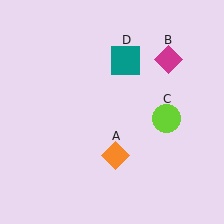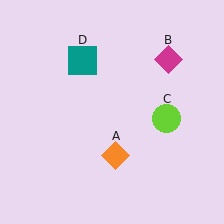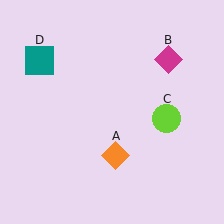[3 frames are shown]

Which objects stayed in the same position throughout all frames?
Orange diamond (object A) and magenta diamond (object B) and lime circle (object C) remained stationary.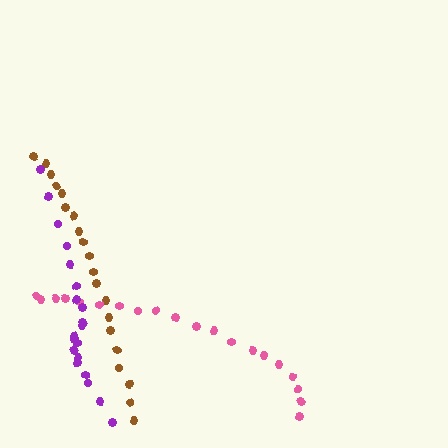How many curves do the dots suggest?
There are 3 distinct paths.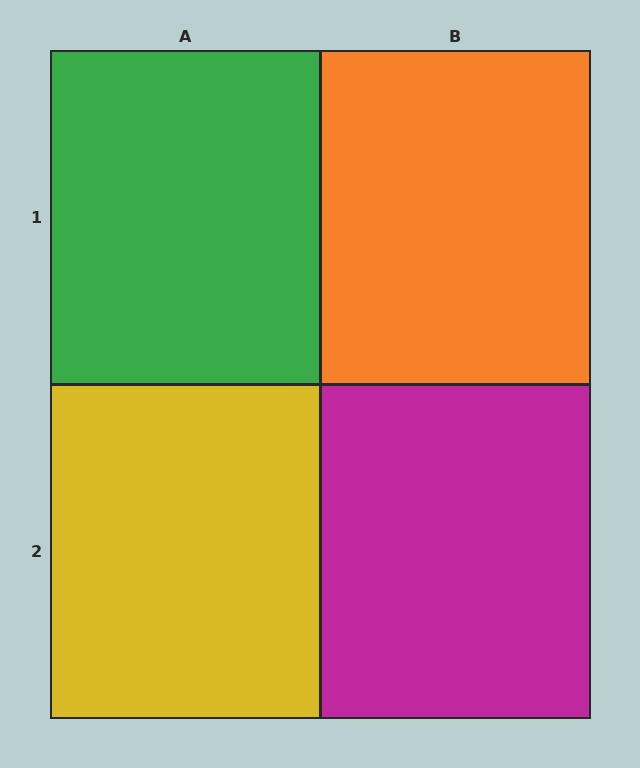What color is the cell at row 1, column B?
Orange.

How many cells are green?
1 cell is green.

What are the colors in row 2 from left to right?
Yellow, magenta.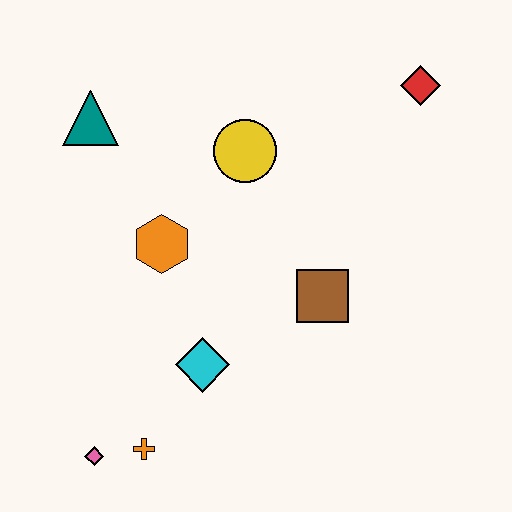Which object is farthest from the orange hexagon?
The red diamond is farthest from the orange hexagon.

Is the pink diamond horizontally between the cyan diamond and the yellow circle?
No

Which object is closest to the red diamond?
The yellow circle is closest to the red diamond.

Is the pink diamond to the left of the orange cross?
Yes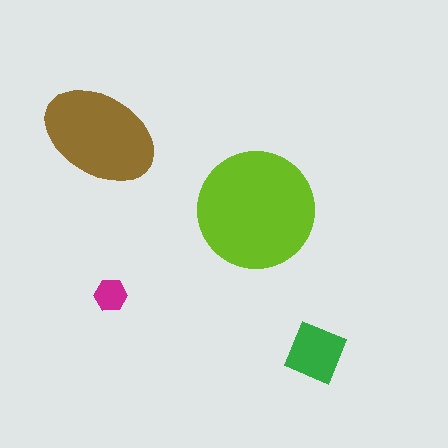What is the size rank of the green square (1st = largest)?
3rd.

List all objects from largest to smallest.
The lime circle, the brown ellipse, the green square, the magenta hexagon.